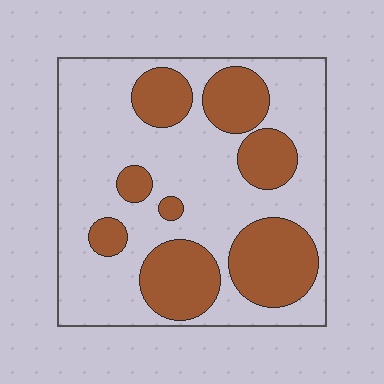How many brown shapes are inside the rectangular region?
8.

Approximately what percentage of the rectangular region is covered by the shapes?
Approximately 35%.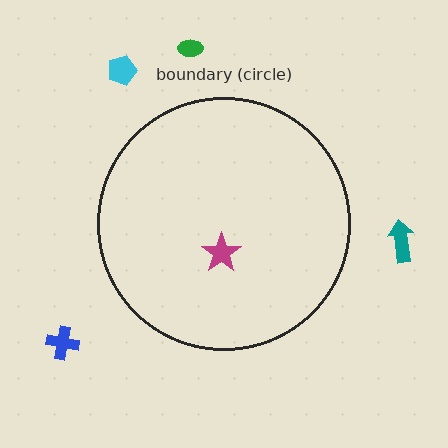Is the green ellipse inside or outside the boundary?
Outside.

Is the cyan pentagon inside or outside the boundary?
Outside.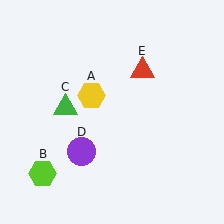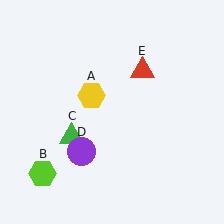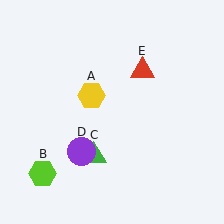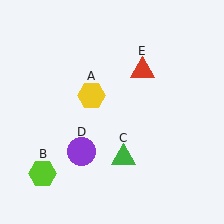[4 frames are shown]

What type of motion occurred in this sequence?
The green triangle (object C) rotated counterclockwise around the center of the scene.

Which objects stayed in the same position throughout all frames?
Yellow hexagon (object A) and lime hexagon (object B) and purple circle (object D) and red triangle (object E) remained stationary.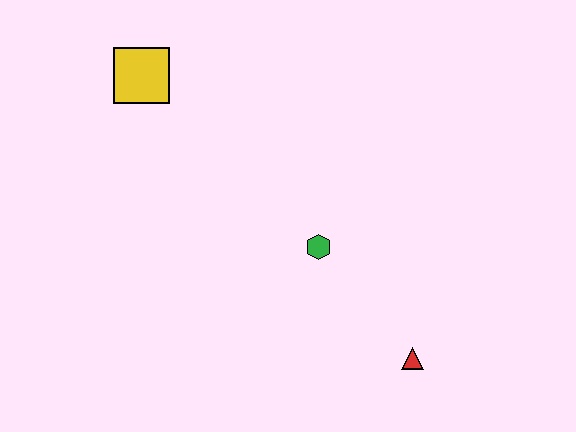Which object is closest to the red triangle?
The green hexagon is closest to the red triangle.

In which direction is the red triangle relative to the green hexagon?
The red triangle is below the green hexagon.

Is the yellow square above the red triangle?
Yes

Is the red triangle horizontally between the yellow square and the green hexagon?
No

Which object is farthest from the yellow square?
The red triangle is farthest from the yellow square.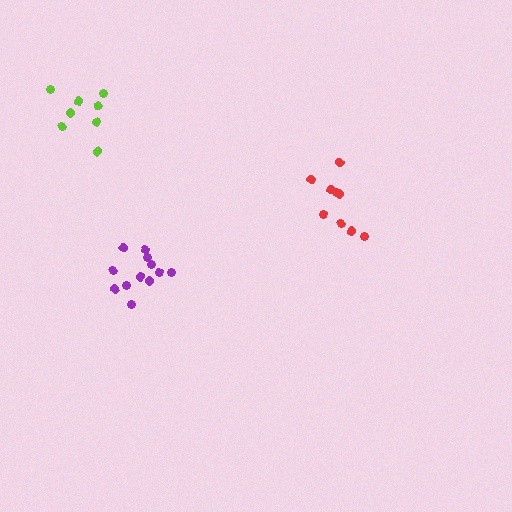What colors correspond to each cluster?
The clusters are colored: lime, purple, red.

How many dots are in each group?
Group 1: 8 dots, Group 2: 12 dots, Group 3: 9 dots (29 total).